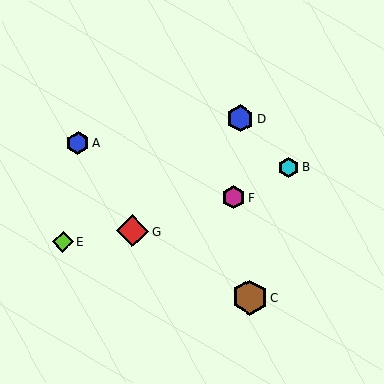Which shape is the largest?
The brown hexagon (labeled C) is the largest.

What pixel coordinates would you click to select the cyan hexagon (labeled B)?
Click at (289, 167) to select the cyan hexagon B.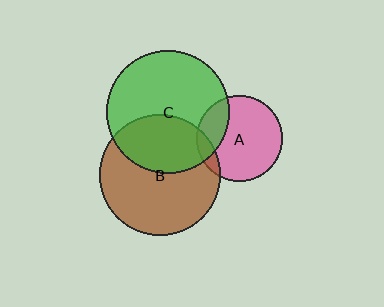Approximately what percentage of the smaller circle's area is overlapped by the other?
Approximately 35%.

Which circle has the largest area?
Circle C (green).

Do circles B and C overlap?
Yes.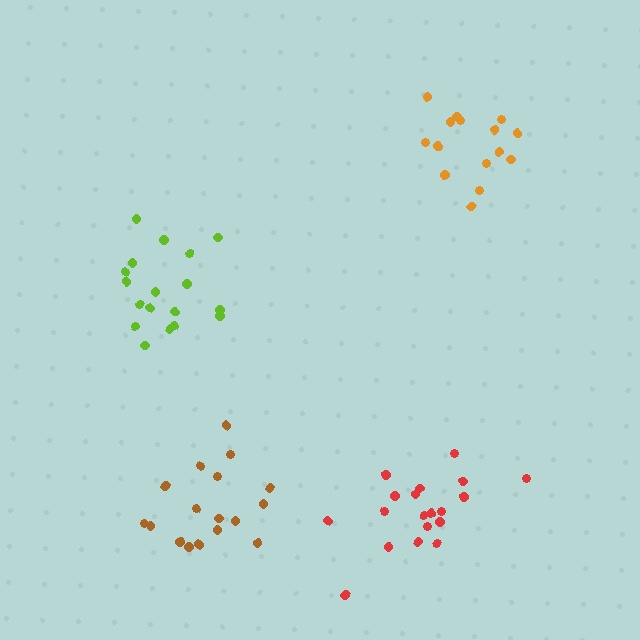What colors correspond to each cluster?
The clusters are colored: orange, lime, red, brown.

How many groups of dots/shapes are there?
There are 4 groups.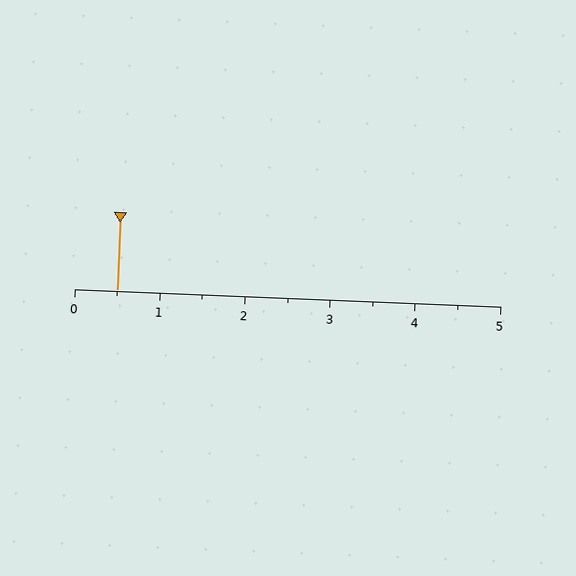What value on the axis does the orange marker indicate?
The marker indicates approximately 0.5.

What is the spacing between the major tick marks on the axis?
The major ticks are spaced 1 apart.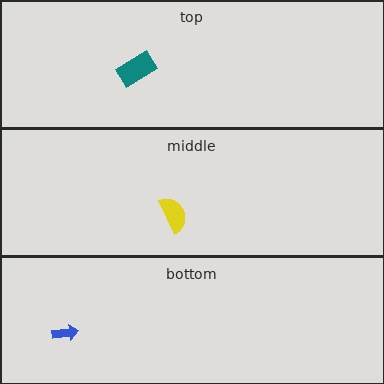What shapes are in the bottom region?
The blue arrow.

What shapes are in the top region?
The teal rectangle.